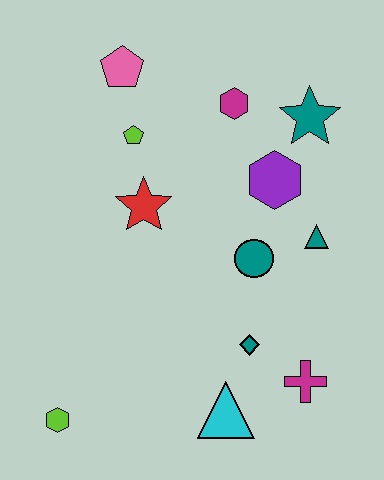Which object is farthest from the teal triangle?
The lime hexagon is farthest from the teal triangle.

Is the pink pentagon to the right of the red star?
No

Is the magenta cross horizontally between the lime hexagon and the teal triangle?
Yes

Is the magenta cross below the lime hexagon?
No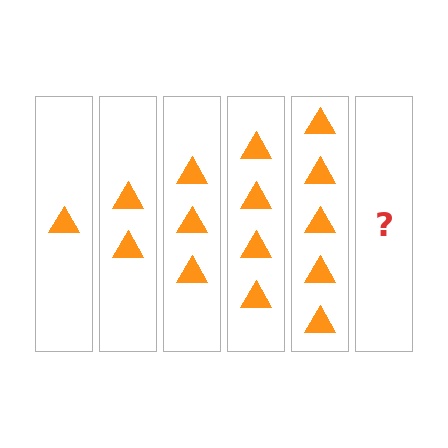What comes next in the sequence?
The next element should be 6 triangles.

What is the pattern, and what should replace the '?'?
The pattern is that each step adds one more triangle. The '?' should be 6 triangles.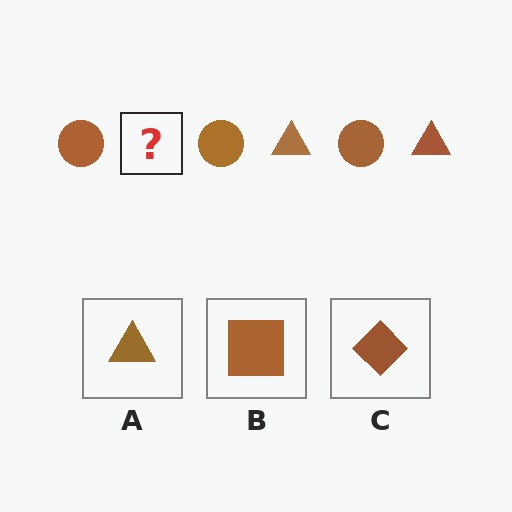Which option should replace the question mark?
Option A.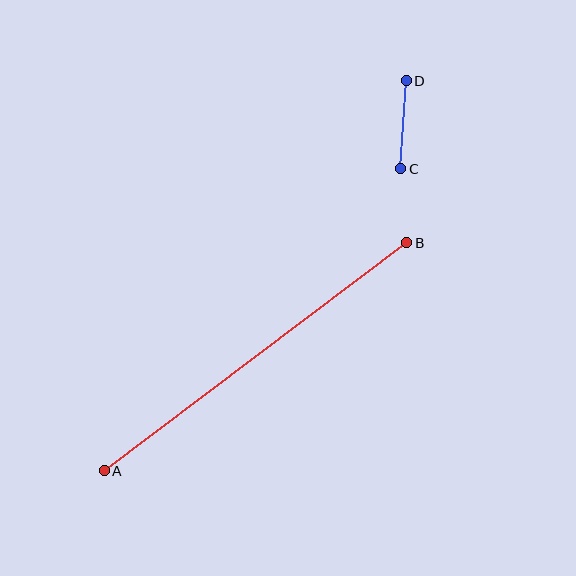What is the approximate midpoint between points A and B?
The midpoint is at approximately (256, 357) pixels.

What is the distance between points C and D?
The distance is approximately 88 pixels.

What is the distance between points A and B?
The distance is approximately 379 pixels.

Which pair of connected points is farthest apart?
Points A and B are farthest apart.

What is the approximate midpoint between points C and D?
The midpoint is at approximately (404, 125) pixels.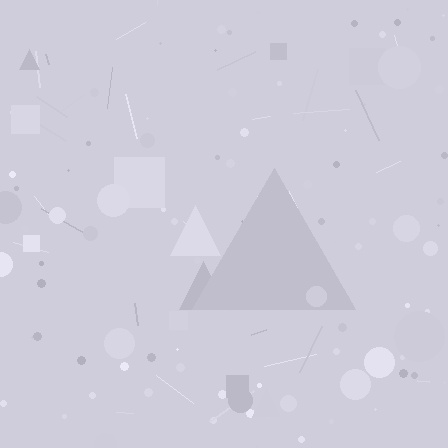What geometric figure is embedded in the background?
A triangle is embedded in the background.